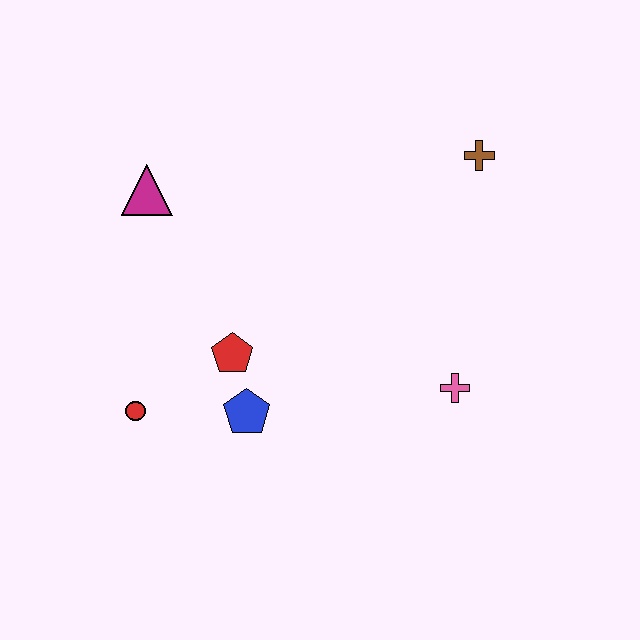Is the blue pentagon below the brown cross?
Yes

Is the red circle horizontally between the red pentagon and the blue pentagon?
No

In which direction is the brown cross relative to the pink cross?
The brown cross is above the pink cross.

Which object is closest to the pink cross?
The blue pentagon is closest to the pink cross.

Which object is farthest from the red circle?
The brown cross is farthest from the red circle.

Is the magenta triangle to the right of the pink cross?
No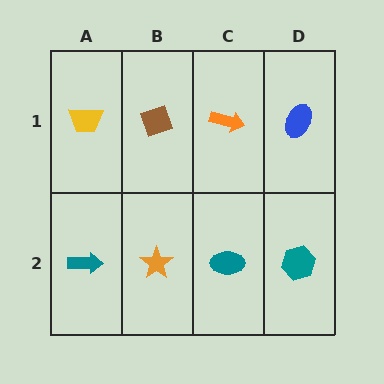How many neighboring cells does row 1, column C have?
3.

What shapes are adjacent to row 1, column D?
A teal hexagon (row 2, column D), an orange arrow (row 1, column C).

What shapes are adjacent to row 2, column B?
A brown diamond (row 1, column B), a teal arrow (row 2, column A), a teal ellipse (row 2, column C).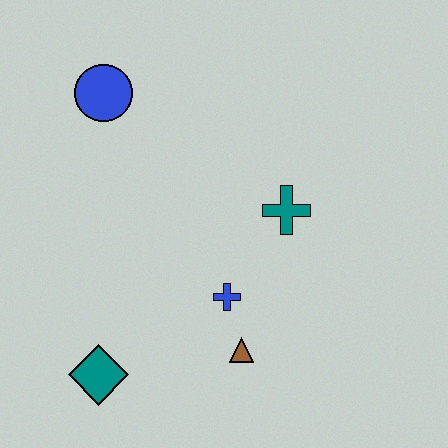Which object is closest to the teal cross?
The blue cross is closest to the teal cross.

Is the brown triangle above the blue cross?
No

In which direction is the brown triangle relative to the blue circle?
The brown triangle is below the blue circle.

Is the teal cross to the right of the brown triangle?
Yes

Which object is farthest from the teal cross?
The teal diamond is farthest from the teal cross.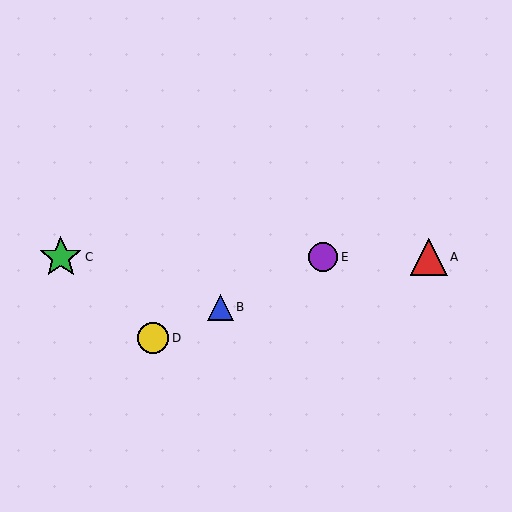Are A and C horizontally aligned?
Yes, both are at y≈257.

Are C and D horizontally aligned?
No, C is at y≈257 and D is at y≈338.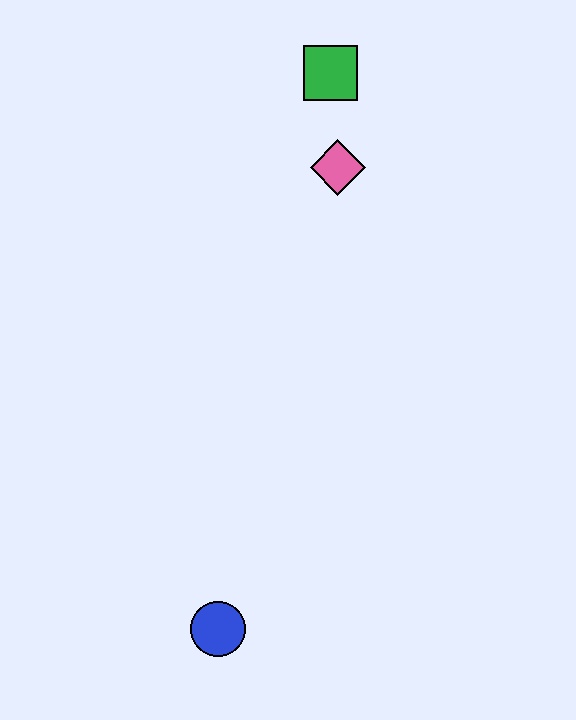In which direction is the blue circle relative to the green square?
The blue circle is below the green square.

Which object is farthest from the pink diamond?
The blue circle is farthest from the pink diamond.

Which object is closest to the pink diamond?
The green square is closest to the pink diamond.